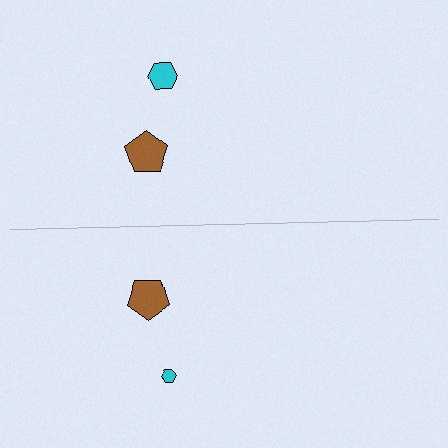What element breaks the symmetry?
The cyan hexagon on the bottom side has a different size than its mirror counterpart.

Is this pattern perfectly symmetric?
No, the pattern is not perfectly symmetric. The cyan hexagon on the bottom side has a different size than its mirror counterpart.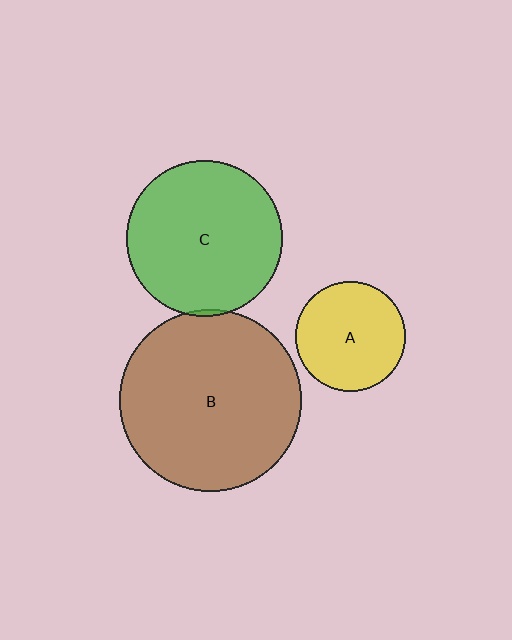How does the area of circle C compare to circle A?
Approximately 2.0 times.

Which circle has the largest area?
Circle B (brown).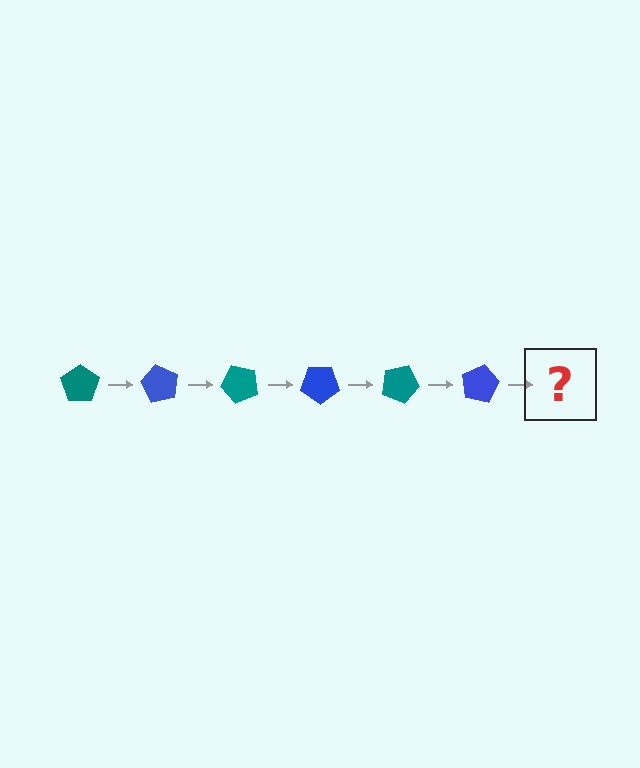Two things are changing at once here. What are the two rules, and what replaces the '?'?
The two rules are that it rotates 60 degrees each step and the color cycles through teal and blue. The '?' should be a teal pentagon, rotated 360 degrees from the start.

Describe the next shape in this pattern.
It should be a teal pentagon, rotated 360 degrees from the start.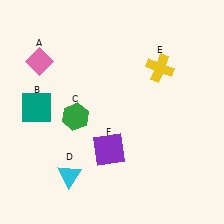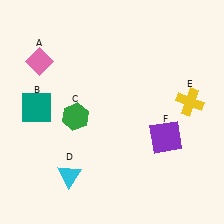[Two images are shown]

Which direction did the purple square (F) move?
The purple square (F) moved right.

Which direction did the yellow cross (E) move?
The yellow cross (E) moved down.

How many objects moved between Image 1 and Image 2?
2 objects moved between the two images.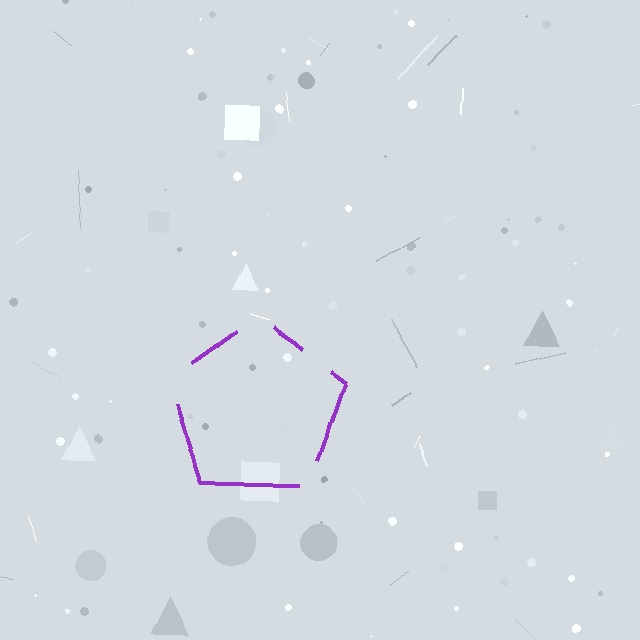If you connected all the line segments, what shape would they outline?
They would outline a pentagon.